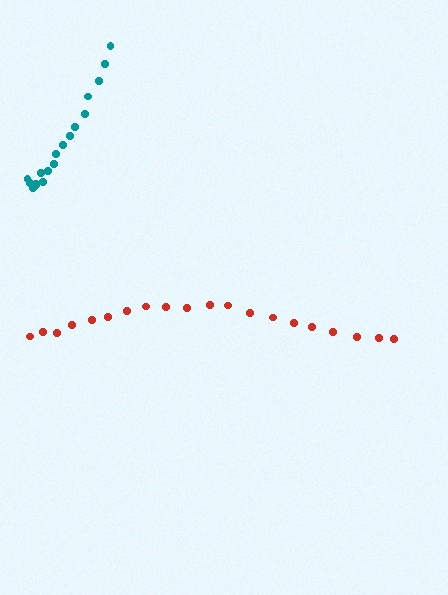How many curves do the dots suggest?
There are 2 distinct paths.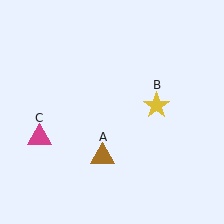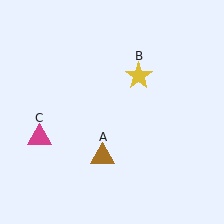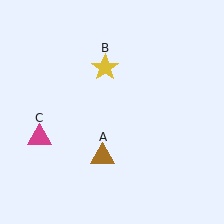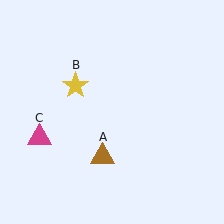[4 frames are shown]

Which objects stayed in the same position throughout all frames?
Brown triangle (object A) and magenta triangle (object C) remained stationary.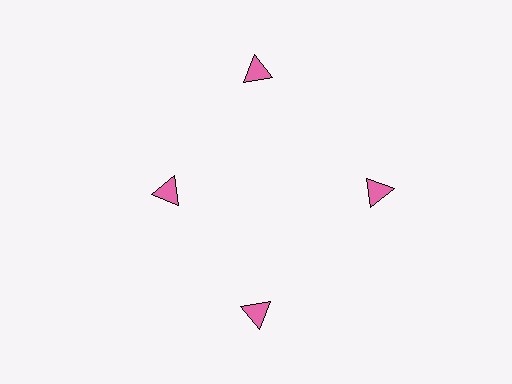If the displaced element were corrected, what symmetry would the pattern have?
It would have 4-fold rotational symmetry — the pattern would map onto itself every 90 degrees.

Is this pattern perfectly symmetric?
No. The 4 pink triangles are arranged in a ring, but one element near the 9 o'clock position is pulled inward toward the center, breaking the 4-fold rotational symmetry.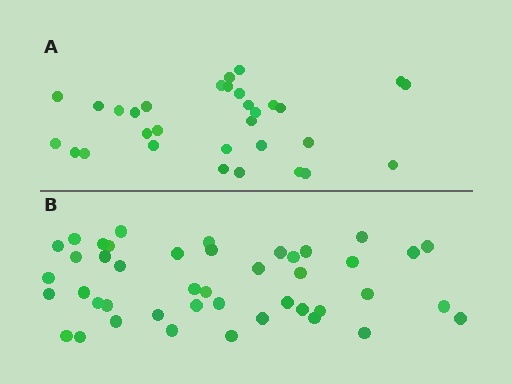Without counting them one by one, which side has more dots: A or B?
Region B (the bottom region) has more dots.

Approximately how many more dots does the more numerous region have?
Region B has approximately 15 more dots than region A.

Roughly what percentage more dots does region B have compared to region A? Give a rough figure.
About 40% more.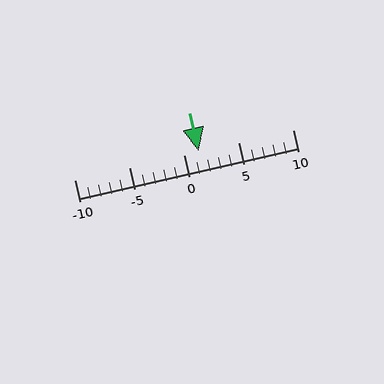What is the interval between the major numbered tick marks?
The major tick marks are spaced 5 units apart.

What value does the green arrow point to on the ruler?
The green arrow points to approximately 1.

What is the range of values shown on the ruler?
The ruler shows values from -10 to 10.